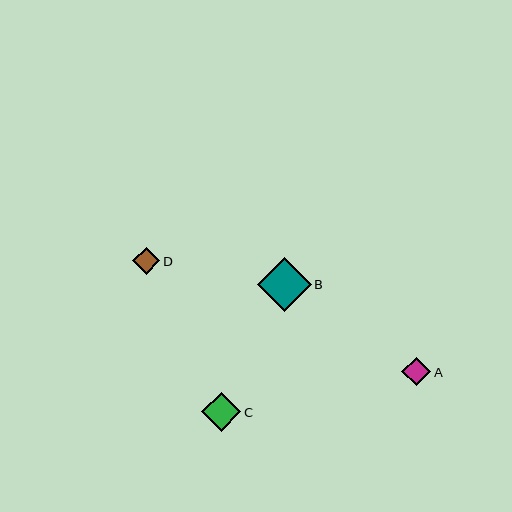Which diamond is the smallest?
Diamond D is the smallest with a size of approximately 27 pixels.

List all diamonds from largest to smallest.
From largest to smallest: B, C, A, D.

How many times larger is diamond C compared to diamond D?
Diamond C is approximately 1.4 times the size of diamond D.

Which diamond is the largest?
Diamond B is the largest with a size of approximately 54 pixels.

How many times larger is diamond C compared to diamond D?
Diamond C is approximately 1.4 times the size of diamond D.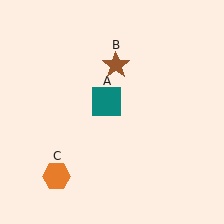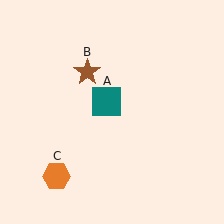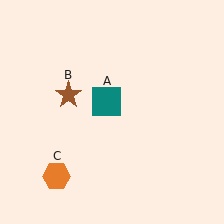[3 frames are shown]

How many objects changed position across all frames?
1 object changed position: brown star (object B).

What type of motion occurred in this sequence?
The brown star (object B) rotated counterclockwise around the center of the scene.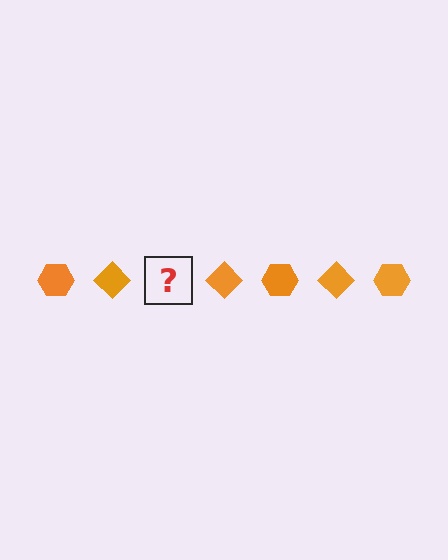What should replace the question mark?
The question mark should be replaced with an orange hexagon.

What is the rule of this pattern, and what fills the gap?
The rule is that the pattern cycles through hexagon, diamond shapes in orange. The gap should be filled with an orange hexagon.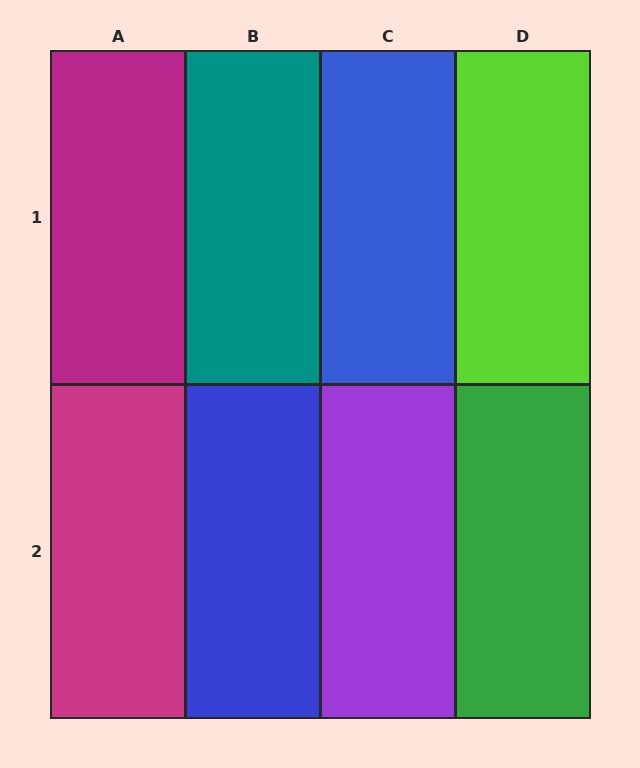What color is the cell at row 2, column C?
Purple.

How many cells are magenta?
2 cells are magenta.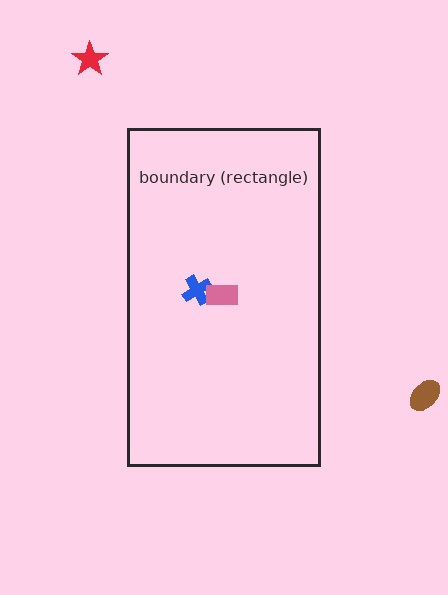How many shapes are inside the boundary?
2 inside, 2 outside.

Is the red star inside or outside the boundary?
Outside.